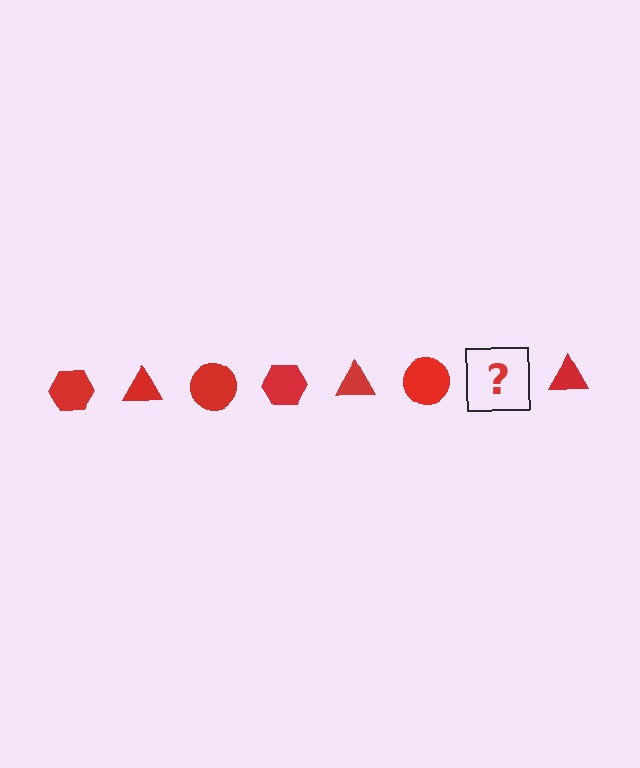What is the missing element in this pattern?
The missing element is a red hexagon.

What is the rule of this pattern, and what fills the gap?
The rule is that the pattern cycles through hexagon, triangle, circle shapes in red. The gap should be filled with a red hexagon.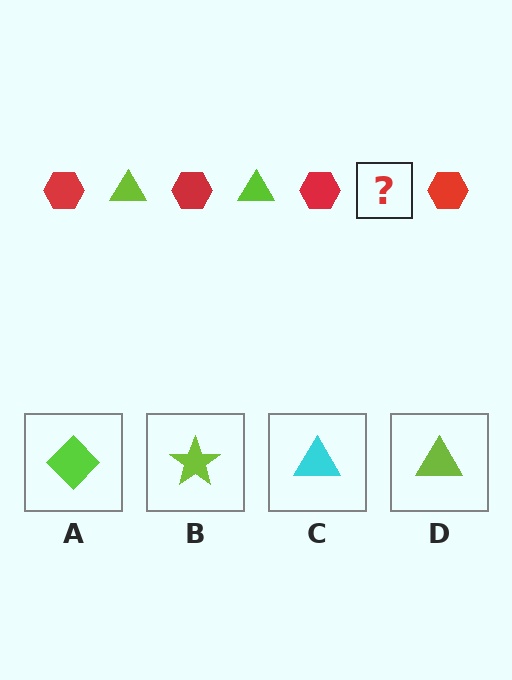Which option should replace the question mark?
Option D.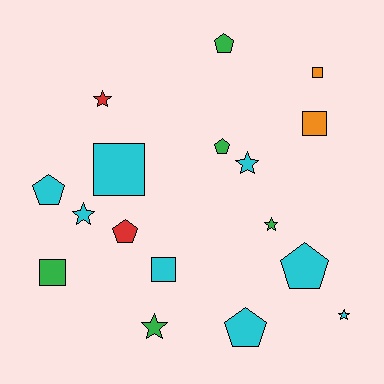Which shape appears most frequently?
Pentagon, with 6 objects.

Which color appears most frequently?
Cyan, with 8 objects.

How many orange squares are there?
There are 2 orange squares.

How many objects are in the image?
There are 17 objects.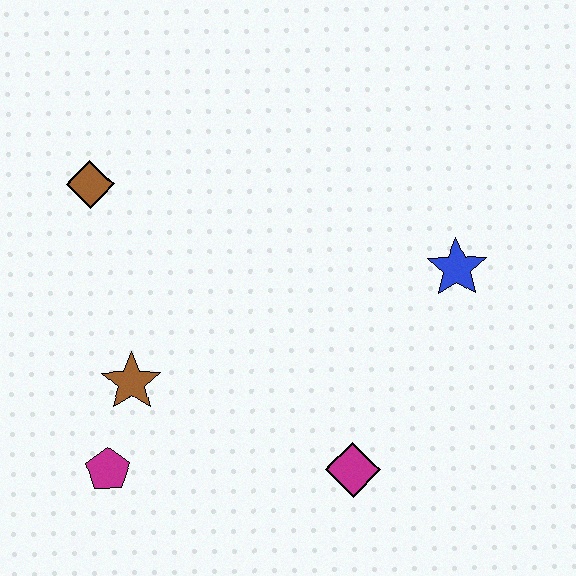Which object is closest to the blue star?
The magenta diamond is closest to the blue star.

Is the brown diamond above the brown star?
Yes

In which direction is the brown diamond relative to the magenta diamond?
The brown diamond is above the magenta diamond.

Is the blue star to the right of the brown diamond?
Yes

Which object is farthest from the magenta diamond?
The brown diamond is farthest from the magenta diamond.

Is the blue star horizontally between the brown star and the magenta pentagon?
No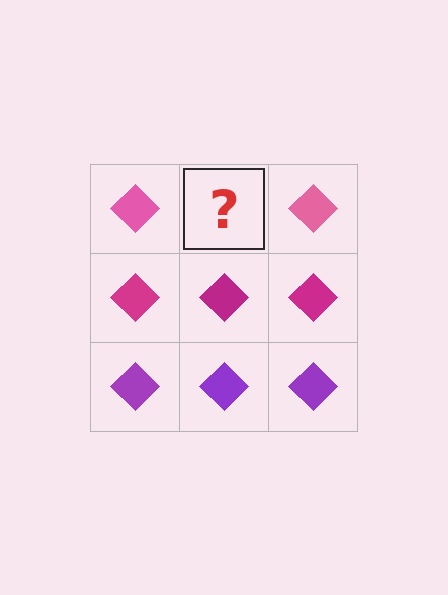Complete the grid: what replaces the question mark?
The question mark should be replaced with a pink diamond.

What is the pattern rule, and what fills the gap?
The rule is that each row has a consistent color. The gap should be filled with a pink diamond.